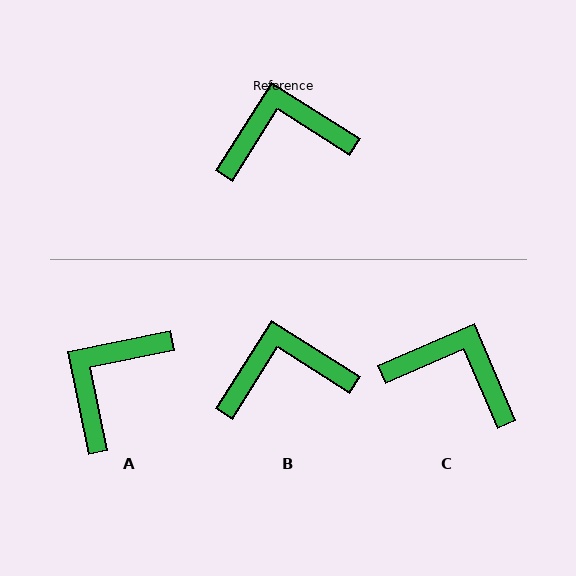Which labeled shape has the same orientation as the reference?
B.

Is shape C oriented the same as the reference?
No, it is off by about 34 degrees.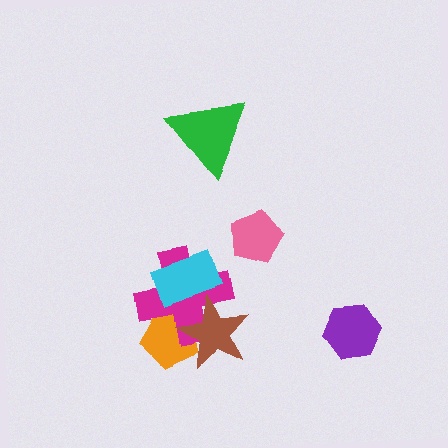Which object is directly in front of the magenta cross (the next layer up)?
The brown star is directly in front of the magenta cross.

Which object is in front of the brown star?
The cyan rectangle is in front of the brown star.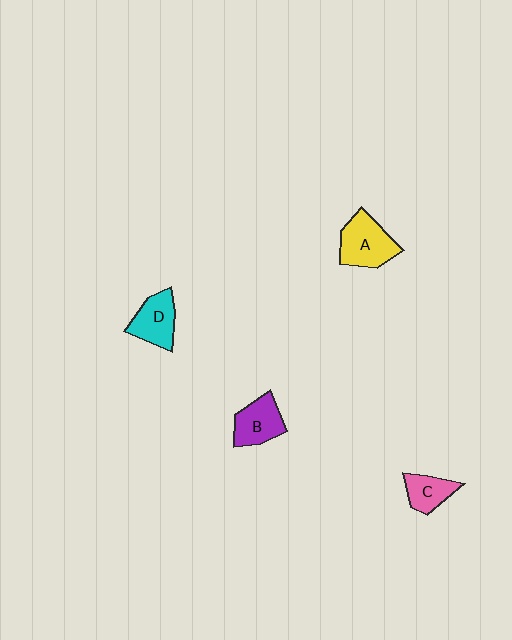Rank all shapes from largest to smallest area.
From largest to smallest: A (yellow), D (cyan), B (purple), C (pink).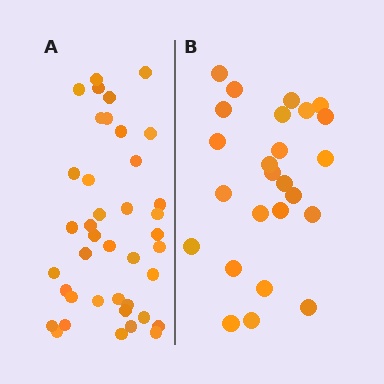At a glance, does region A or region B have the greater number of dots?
Region A (the left region) has more dots.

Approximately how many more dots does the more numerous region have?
Region A has approximately 15 more dots than region B.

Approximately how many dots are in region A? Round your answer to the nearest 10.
About 40 dots.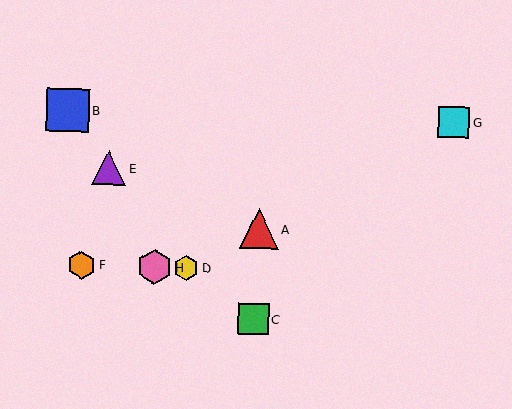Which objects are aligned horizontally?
Objects D, F, H are aligned horizontally.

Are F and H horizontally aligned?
Yes, both are at y≈265.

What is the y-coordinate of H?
Object H is at y≈267.